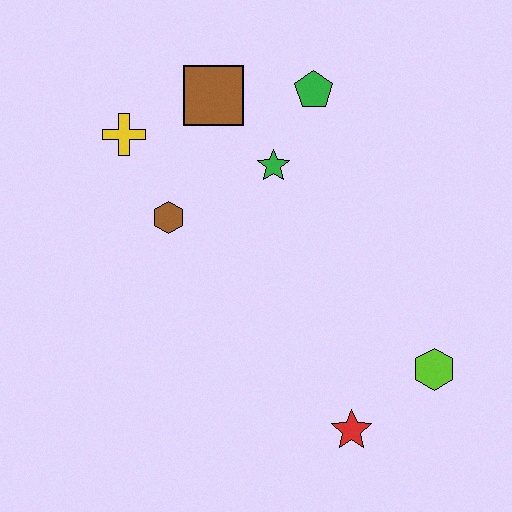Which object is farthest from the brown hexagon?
The lime hexagon is farthest from the brown hexagon.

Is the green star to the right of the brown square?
Yes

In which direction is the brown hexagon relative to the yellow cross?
The brown hexagon is below the yellow cross.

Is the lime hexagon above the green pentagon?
No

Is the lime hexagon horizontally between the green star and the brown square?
No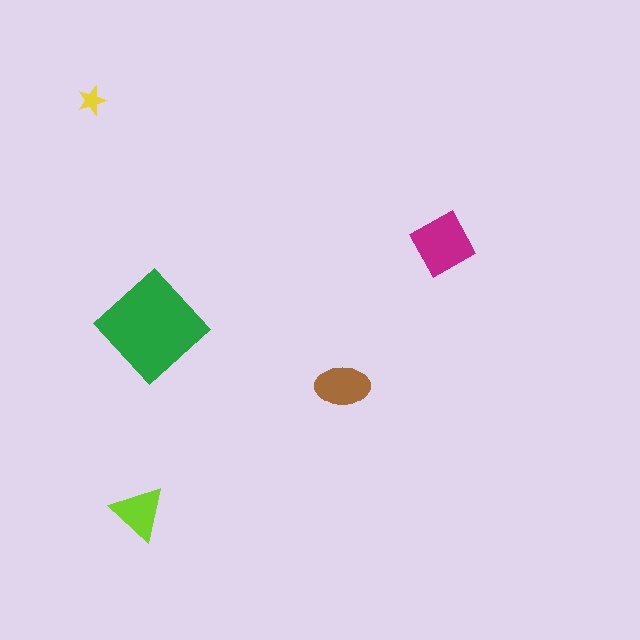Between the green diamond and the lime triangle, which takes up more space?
The green diamond.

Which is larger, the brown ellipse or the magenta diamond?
The magenta diamond.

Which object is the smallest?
The yellow star.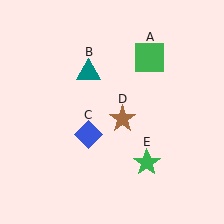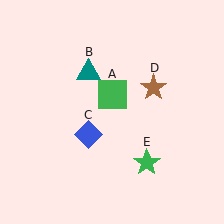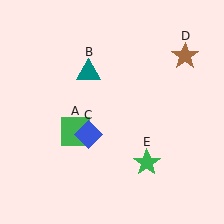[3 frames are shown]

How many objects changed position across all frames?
2 objects changed position: green square (object A), brown star (object D).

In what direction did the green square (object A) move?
The green square (object A) moved down and to the left.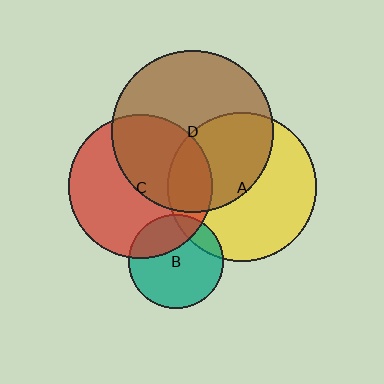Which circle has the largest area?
Circle D (brown).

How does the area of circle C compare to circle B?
Approximately 2.3 times.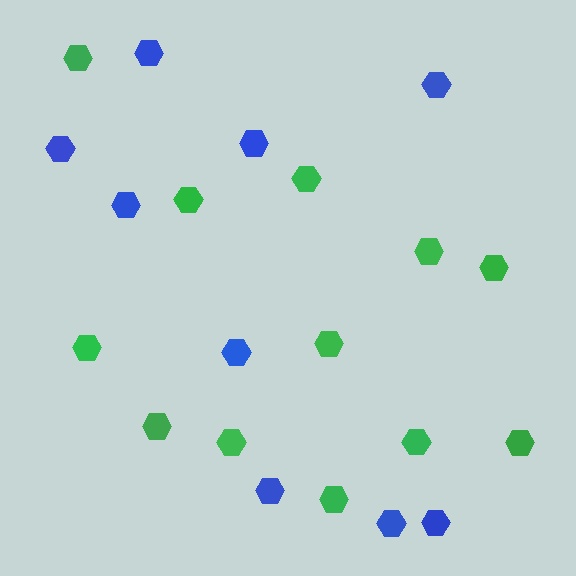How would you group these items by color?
There are 2 groups: one group of green hexagons (12) and one group of blue hexagons (9).